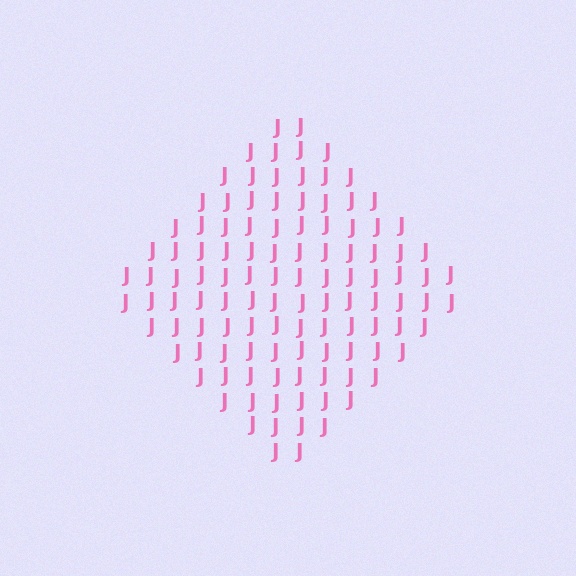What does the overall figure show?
The overall figure shows a diamond.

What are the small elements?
The small elements are letter J's.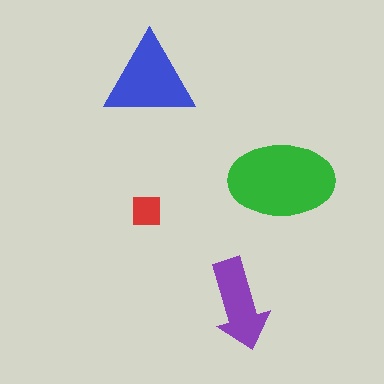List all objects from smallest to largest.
The red square, the purple arrow, the blue triangle, the green ellipse.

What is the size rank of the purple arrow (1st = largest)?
3rd.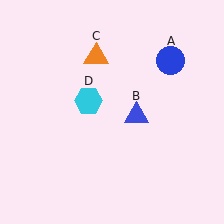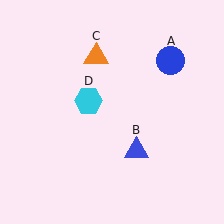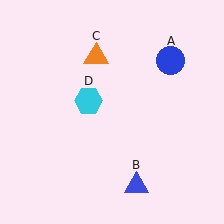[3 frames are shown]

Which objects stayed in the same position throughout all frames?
Blue circle (object A) and orange triangle (object C) and cyan hexagon (object D) remained stationary.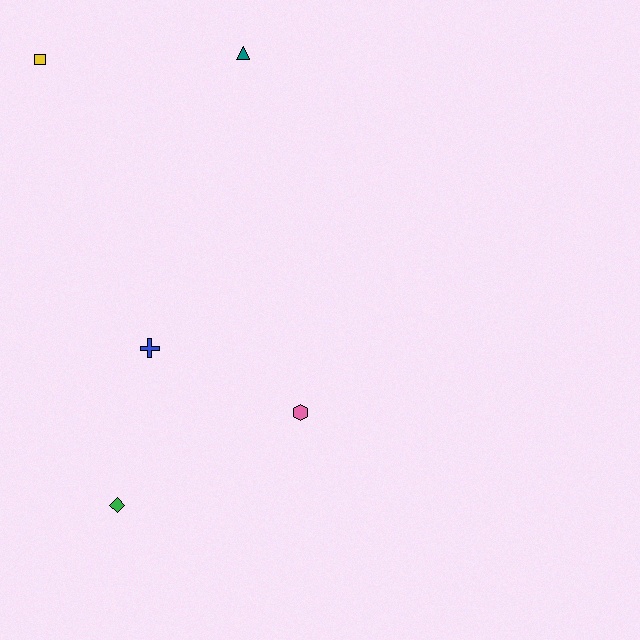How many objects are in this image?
There are 5 objects.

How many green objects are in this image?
There is 1 green object.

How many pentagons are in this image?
There are no pentagons.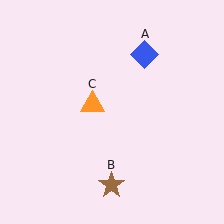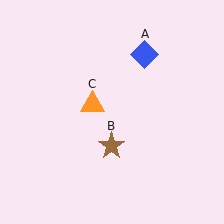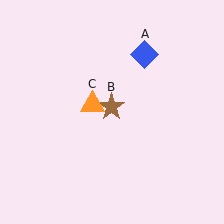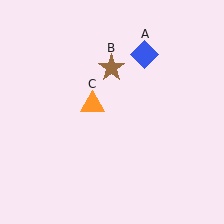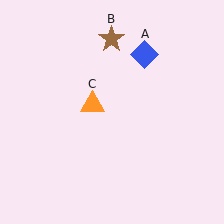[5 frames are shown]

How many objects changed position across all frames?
1 object changed position: brown star (object B).